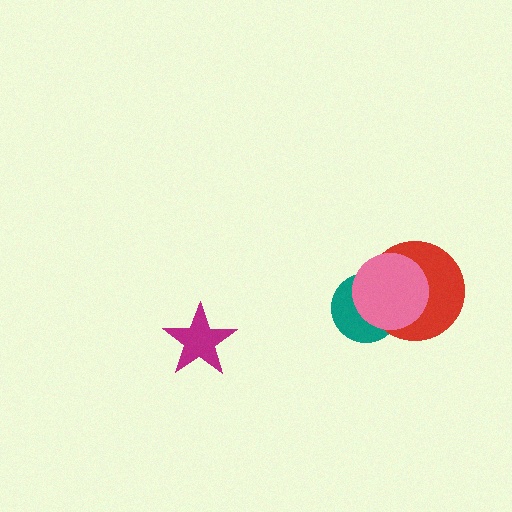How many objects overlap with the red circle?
2 objects overlap with the red circle.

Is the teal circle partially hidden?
Yes, it is partially covered by another shape.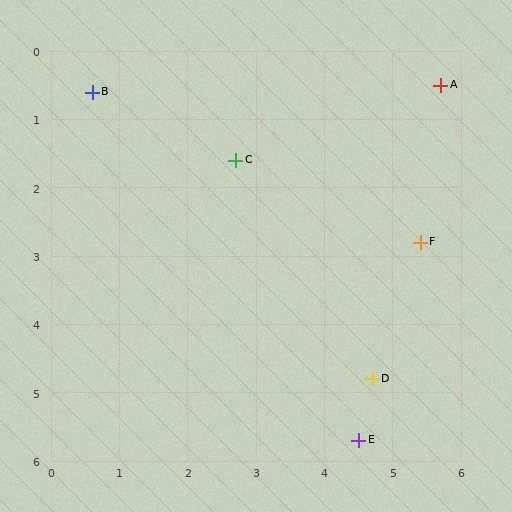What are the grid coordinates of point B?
Point B is at approximately (0.6, 0.6).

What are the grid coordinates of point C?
Point C is at approximately (2.7, 1.6).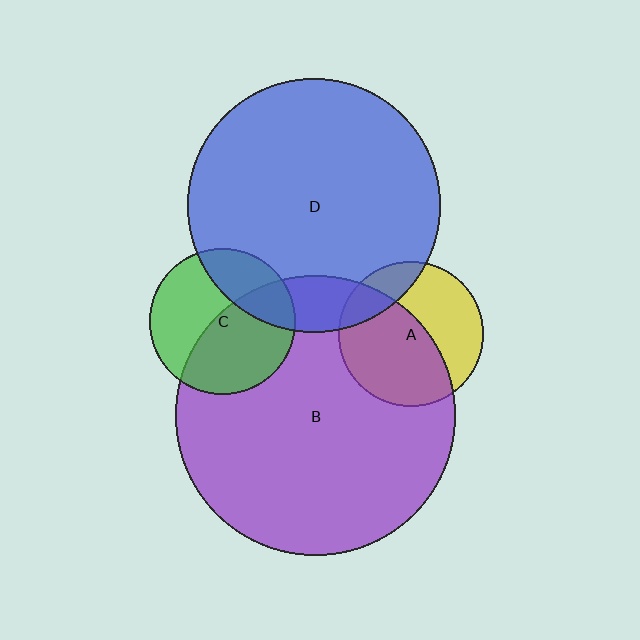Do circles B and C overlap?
Yes.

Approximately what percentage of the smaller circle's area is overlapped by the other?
Approximately 50%.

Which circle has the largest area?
Circle B (purple).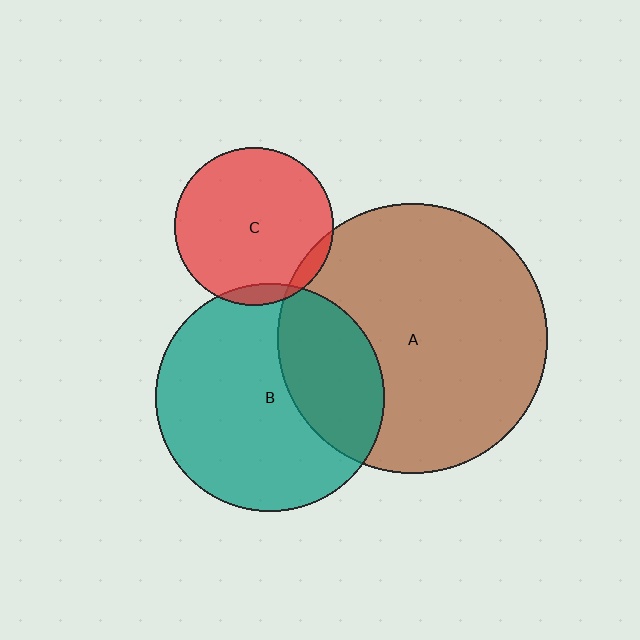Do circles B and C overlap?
Yes.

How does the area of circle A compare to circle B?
Approximately 1.4 times.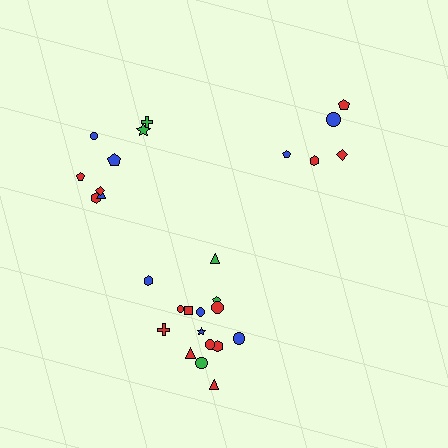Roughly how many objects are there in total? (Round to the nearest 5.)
Roughly 30 objects in total.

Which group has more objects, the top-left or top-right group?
The top-left group.